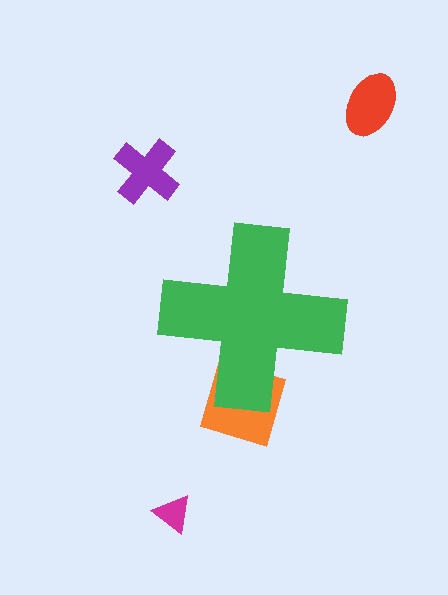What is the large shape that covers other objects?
A green cross.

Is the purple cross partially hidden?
No, the purple cross is fully visible.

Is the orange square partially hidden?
Yes, the orange square is partially hidden behind the green cross.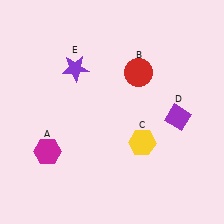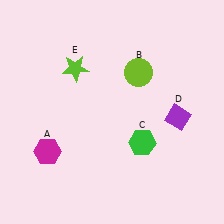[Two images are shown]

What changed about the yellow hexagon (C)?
In Image 1, C is yellow. In Image 2, it changed to green.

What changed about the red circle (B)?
In Image 1, B is red. In Image 2, it changed to lime.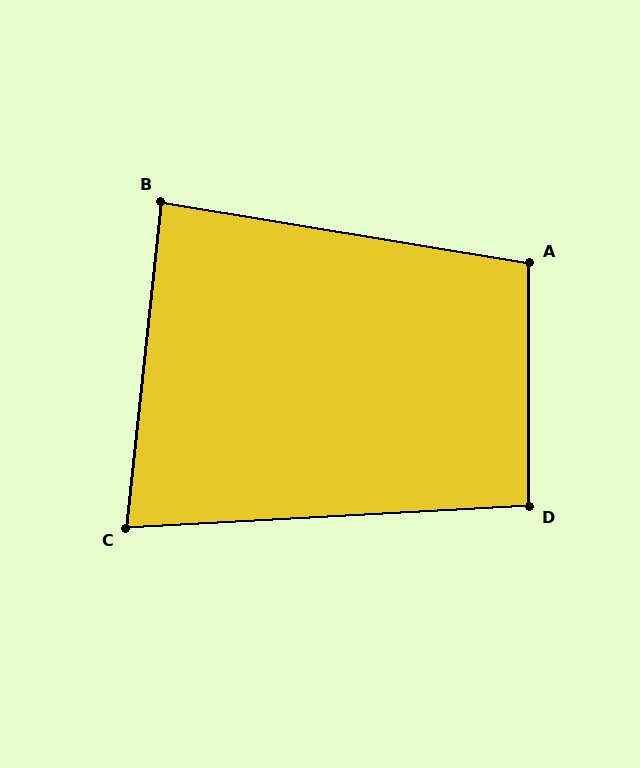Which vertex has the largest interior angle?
A, at approximately 99 degrees.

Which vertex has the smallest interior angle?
C, at approximately 81 degrees.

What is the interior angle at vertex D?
Approximately 93 degrees (approximately right).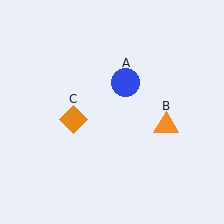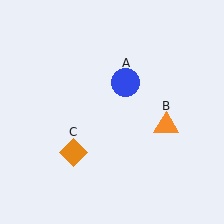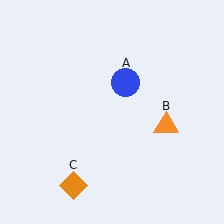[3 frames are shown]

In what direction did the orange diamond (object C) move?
The orange diamond (object C) moved down.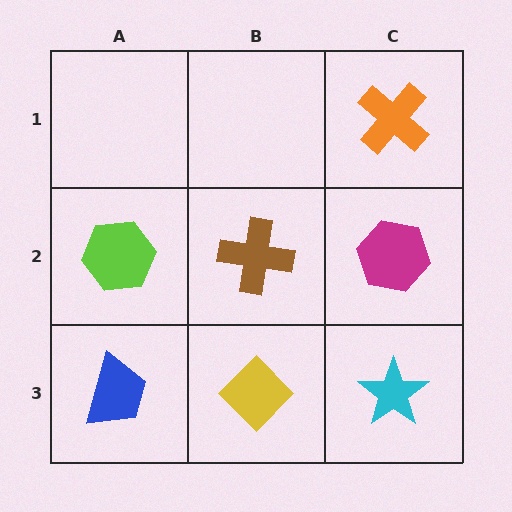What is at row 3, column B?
A yellow diamond.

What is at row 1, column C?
An orange cross.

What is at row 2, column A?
A lime hexagon.